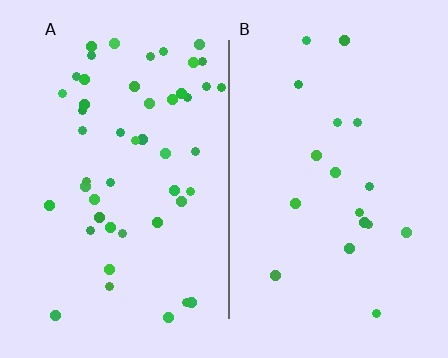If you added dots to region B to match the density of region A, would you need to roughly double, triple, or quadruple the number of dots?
Approximately triple.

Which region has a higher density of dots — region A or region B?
A (the left).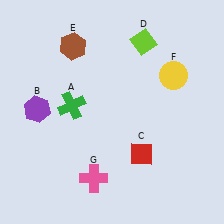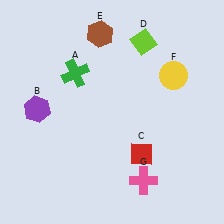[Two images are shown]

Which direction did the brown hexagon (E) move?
The brown hexagon (E) moved right.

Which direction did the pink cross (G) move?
The pink cross (G) moved right.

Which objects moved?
The objects that moved are: the green cross (A), the brown hexagon (E), the pink cross (G).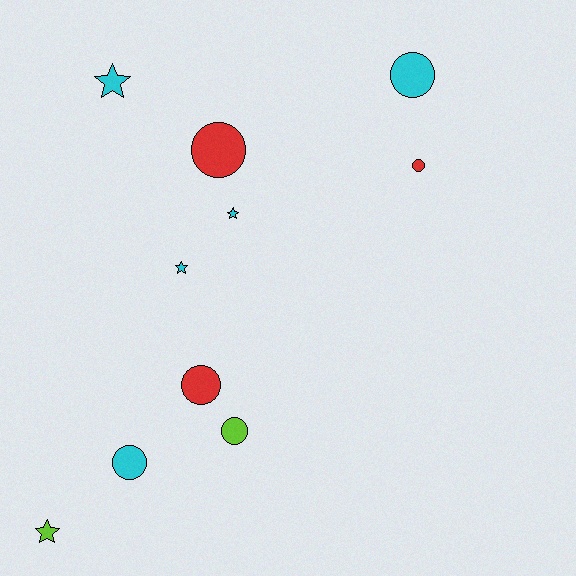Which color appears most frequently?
Cyan, with 5 objects.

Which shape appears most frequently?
Circle, with 6 objects.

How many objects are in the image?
There are 10 objects.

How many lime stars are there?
There is 1 lime star.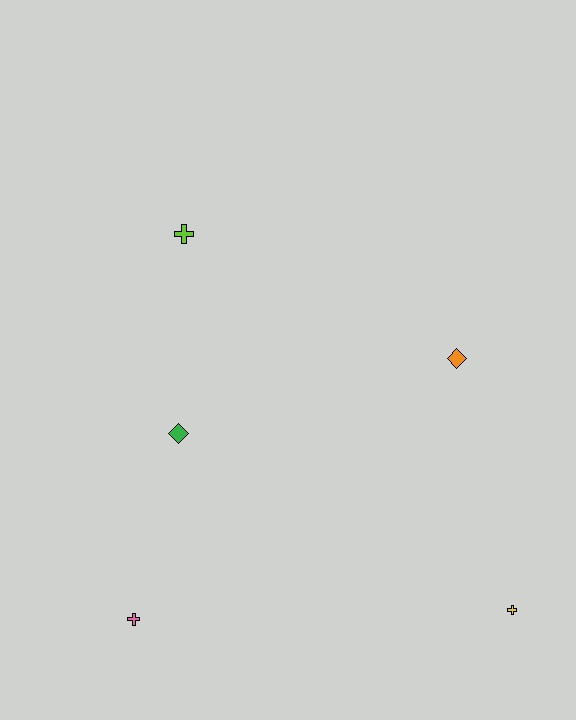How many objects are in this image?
There are 5 objects.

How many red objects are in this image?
There are no red objects.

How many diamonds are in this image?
There are 2 diamonds.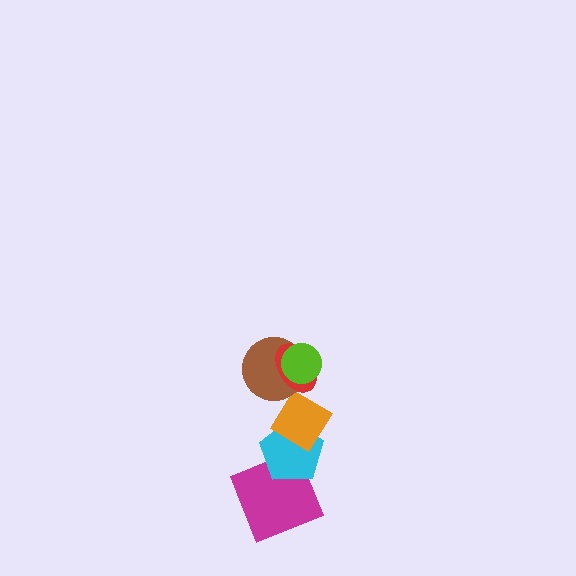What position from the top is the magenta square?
The magenta square is 6th from the top.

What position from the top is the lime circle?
The lime circle is 1st from the top.